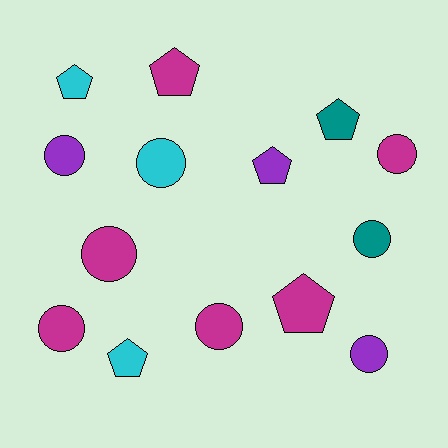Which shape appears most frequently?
Circle, with 8 objects.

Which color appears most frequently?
Magenta, with 6 objects.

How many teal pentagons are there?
There is 1 teal pentagon.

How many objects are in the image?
There are 14 objects.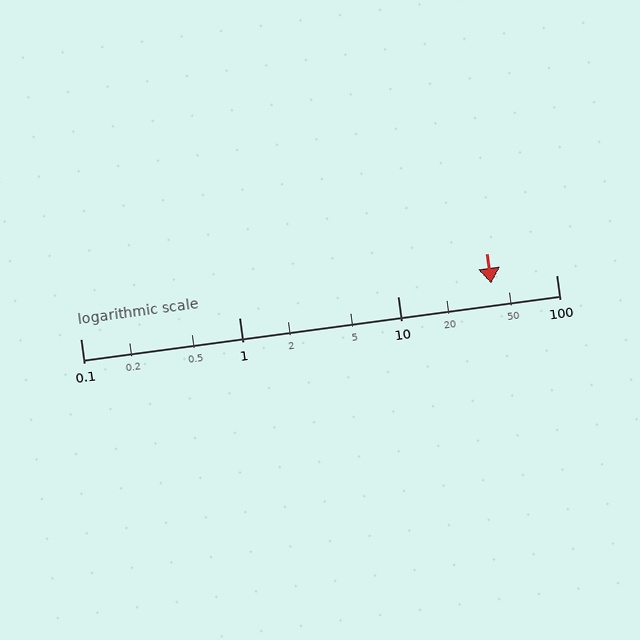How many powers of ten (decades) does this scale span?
The scale spans 3 decades, from 0.1 to 100.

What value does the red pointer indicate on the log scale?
The pointer indicates approximately 39.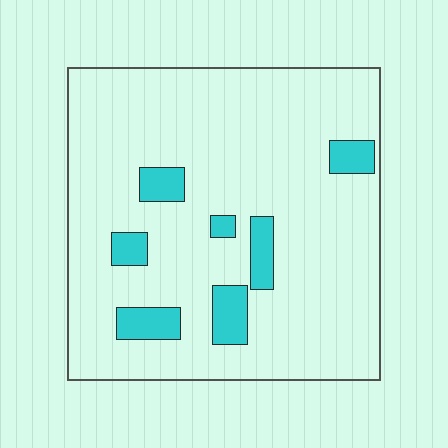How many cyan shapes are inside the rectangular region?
7.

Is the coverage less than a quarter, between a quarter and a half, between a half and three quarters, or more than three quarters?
Less than a quarter.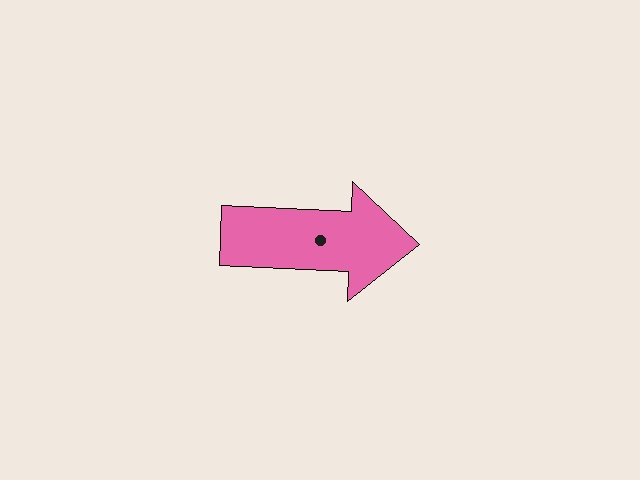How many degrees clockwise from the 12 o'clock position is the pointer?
Approximately 92 degrees.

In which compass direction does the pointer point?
East.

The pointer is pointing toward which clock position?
Roughly 3 o'clock.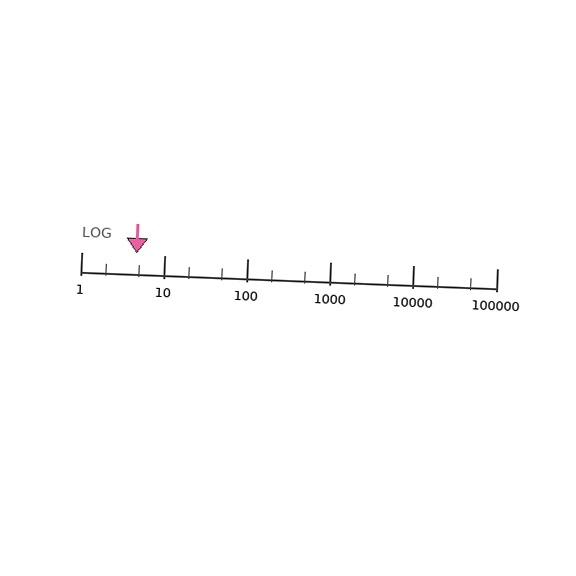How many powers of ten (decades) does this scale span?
The scale spans 5 decades, from 1 to 100000.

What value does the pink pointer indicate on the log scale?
The pointer indicates approximately 4.6.